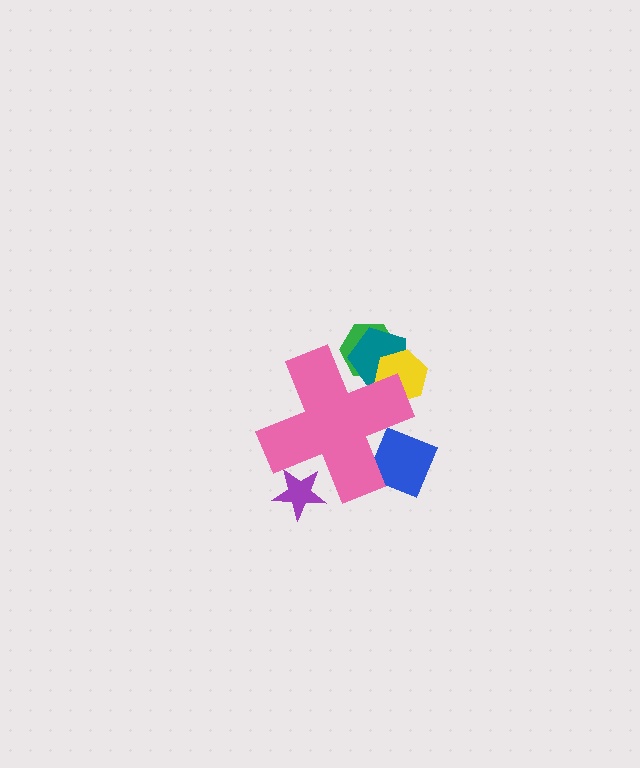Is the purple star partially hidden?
Yes, the purple star is partially hidden behind the pink cross.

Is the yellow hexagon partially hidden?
Yes, the yellow hexagon is partially hidden behind the pink cross.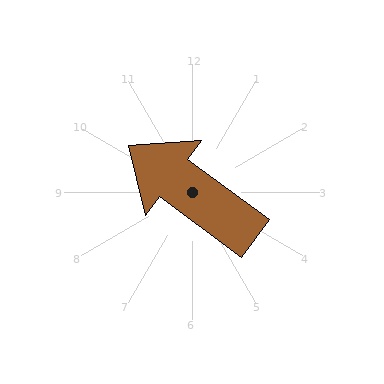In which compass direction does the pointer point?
Northwest.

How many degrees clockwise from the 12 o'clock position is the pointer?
Approximately 306 degrees.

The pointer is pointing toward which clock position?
Roughly 10 o'clock.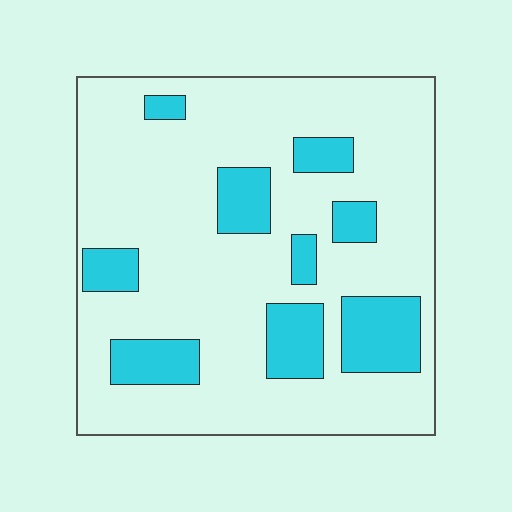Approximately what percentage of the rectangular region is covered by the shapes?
Approximately 20%.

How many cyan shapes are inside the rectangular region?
9.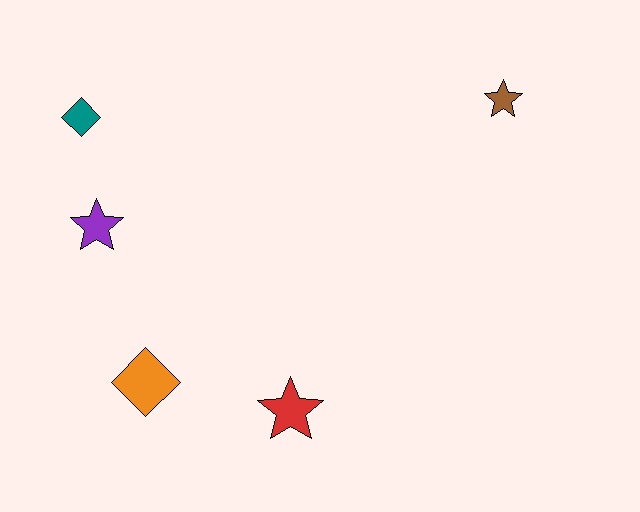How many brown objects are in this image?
There is 1 brown object.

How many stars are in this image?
There are 3 stars.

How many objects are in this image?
There are 5 objects.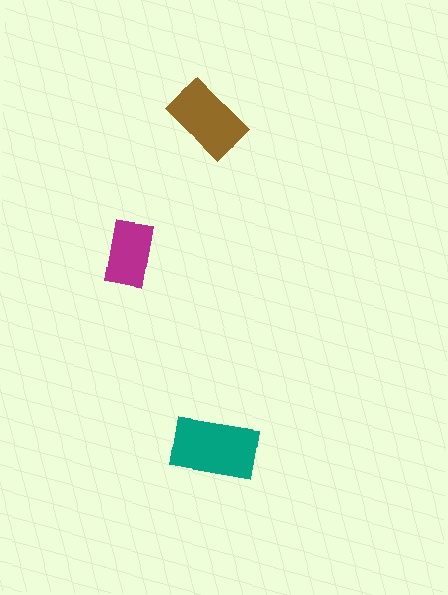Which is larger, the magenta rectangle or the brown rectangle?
The brown one.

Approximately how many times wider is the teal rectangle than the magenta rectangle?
About 1.5 times wider.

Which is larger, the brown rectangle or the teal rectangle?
The teal one.